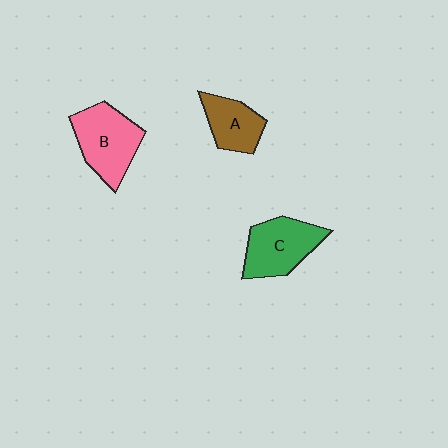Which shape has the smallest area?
Shape A (brown).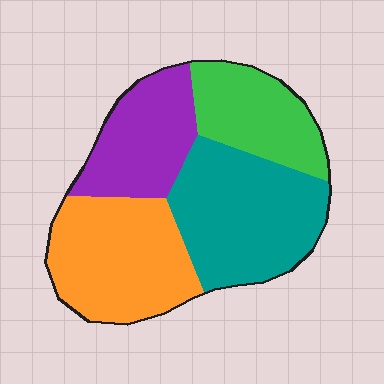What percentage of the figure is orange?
Orange covers 29% of the figure.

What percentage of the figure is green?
Green covers about 20% of the figure.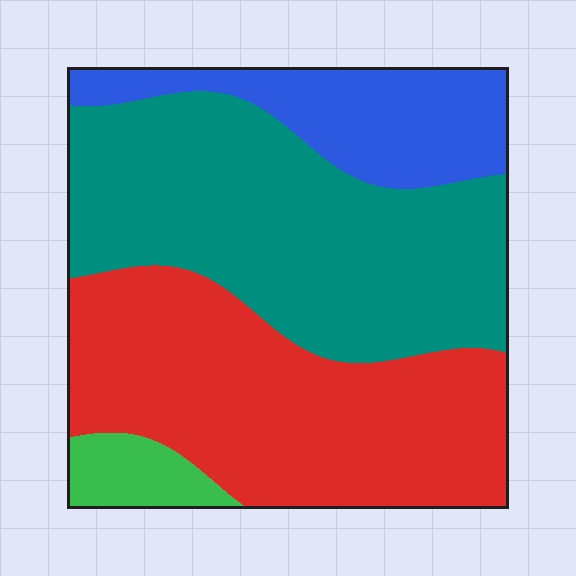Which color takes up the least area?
Green, at roughly 5%.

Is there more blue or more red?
Red.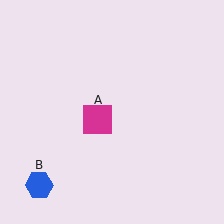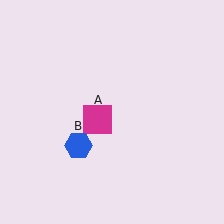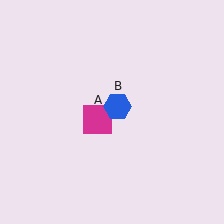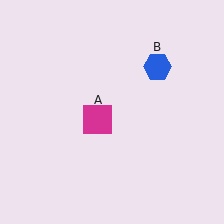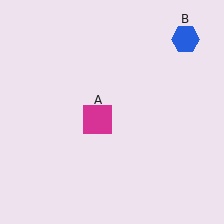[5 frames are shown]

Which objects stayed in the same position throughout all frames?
Magenta square (object A) remained stationary.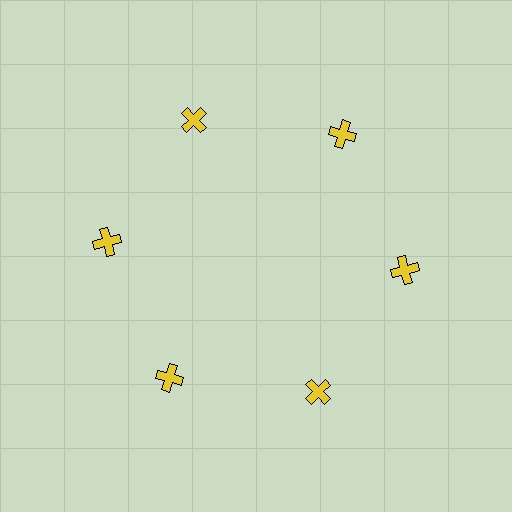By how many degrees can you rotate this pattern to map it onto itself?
The pattern maps onto itself every 60 degrees of rotation.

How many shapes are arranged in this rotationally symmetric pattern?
There are 6 shapes, arranged in 6 groups of 1.